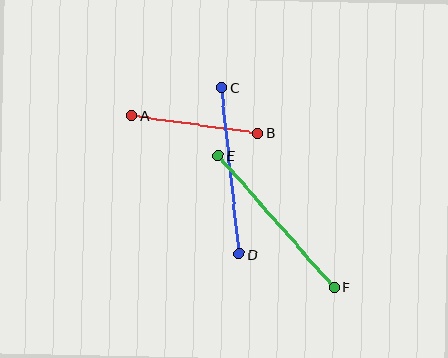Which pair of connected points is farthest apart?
Points E and F are farthest apart.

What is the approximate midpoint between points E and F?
The midpoint is at approximately (276, 222) pixels.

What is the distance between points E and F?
The distance is approximately 175 pixels.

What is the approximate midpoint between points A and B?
The midpoint is at approximately (195, 124) pixels.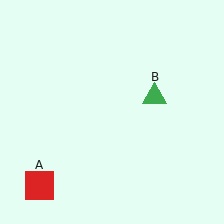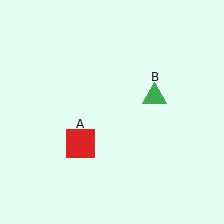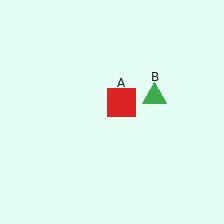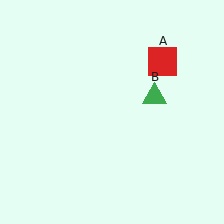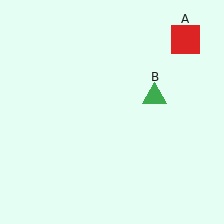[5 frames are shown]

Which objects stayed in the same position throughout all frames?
Green triangle (object B) remained stationary.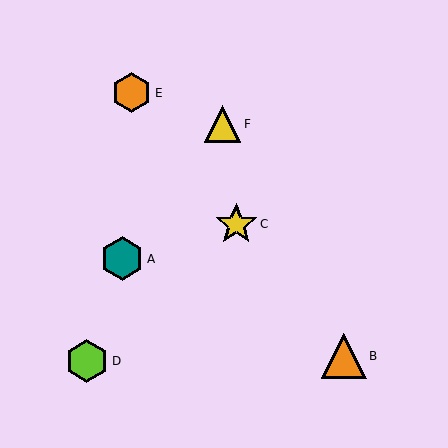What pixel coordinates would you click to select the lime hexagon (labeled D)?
Click at (87, 361) to select the lime hexagon D.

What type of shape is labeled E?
Shape E is an orange hexagon.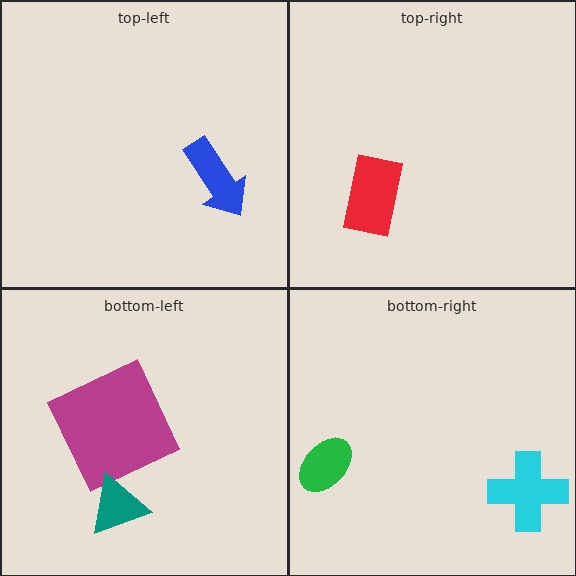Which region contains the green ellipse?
The bottom-right region.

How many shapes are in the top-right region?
1.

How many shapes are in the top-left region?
1.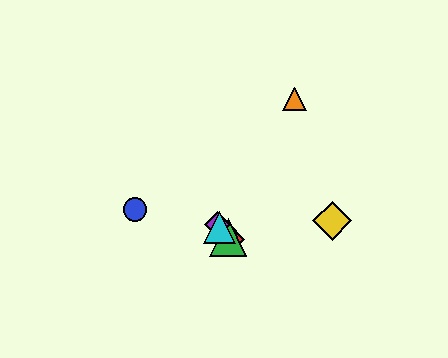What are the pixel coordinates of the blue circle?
The blue circle is at (135, 210).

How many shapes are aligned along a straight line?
4 shapes (the red diamond, the green triangle, the purple diamond, the cyan triangle) are aligned along a straight line.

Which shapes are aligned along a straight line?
The red diamond, the green triangle, the purple diamond, the cyan triangle are aligned along a straight line.